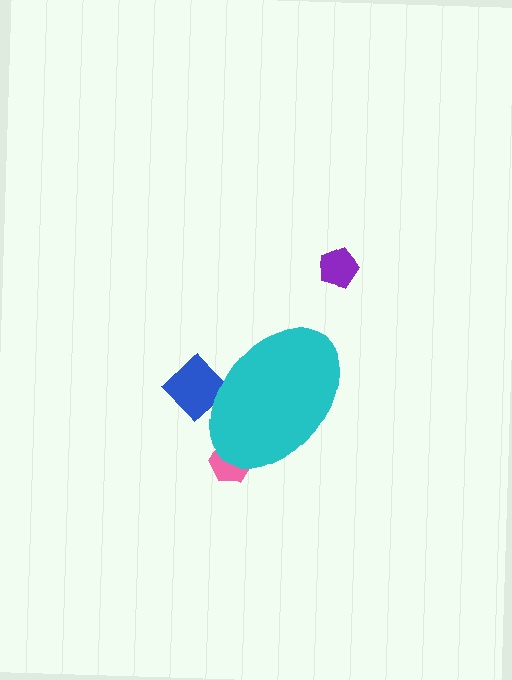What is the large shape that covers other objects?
A cyan ellipse.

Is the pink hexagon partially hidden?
Yes, the pink hexagon is partially hidden behind the cyan ellipse.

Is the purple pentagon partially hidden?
No, the purple pentagon is fully visible.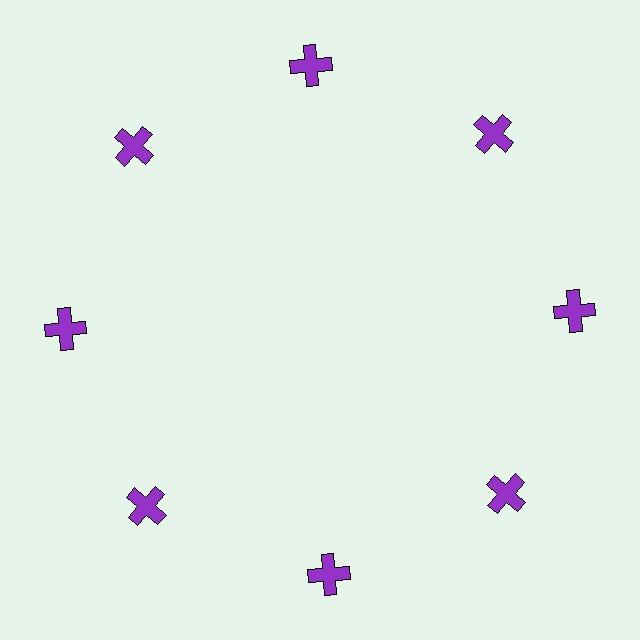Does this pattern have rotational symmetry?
Yes, this pattern has 8-fold rotational symmetry. It looks the same after rotating 45 degrees around the center.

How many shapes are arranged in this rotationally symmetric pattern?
There are 8 shapes, arranged in 8 groups of 1.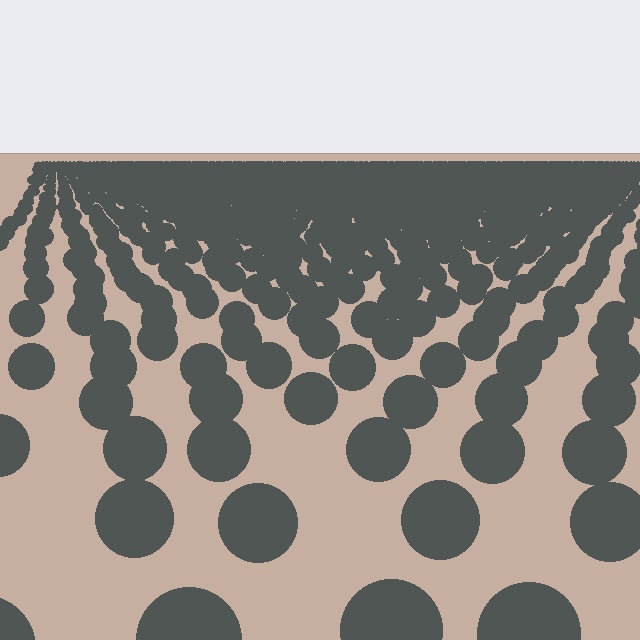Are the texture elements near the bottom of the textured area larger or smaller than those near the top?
Larger. Near the bottom, elements are closer to the viewer and appear at a bigger on-screen size.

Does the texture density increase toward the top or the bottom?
Density increases toward the top.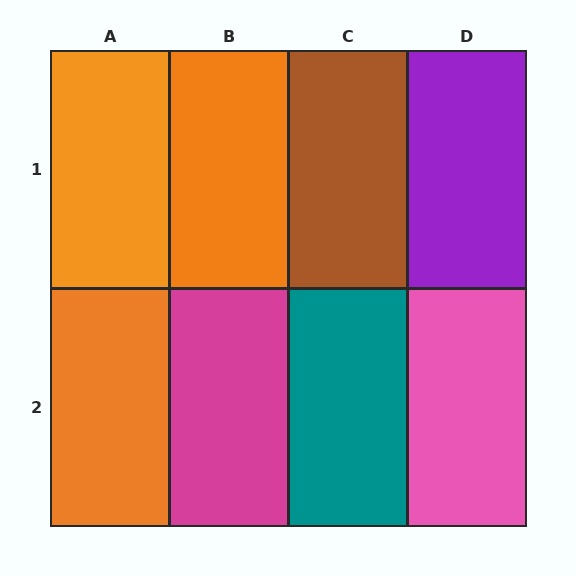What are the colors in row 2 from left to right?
Orange, magenta, teal, pink.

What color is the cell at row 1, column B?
Orange.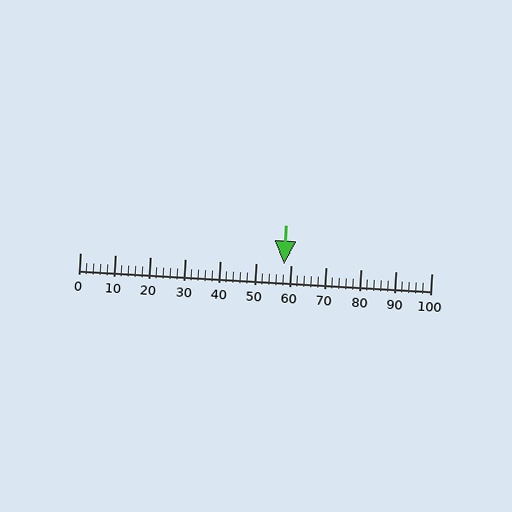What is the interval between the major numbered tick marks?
The major tick marks are spaced 10 units apart.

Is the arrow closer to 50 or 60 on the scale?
The arrow is closer to 60.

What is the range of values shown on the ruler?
The ruler shows values from 0 to 100.